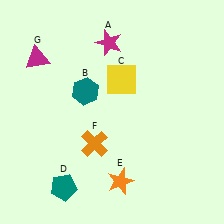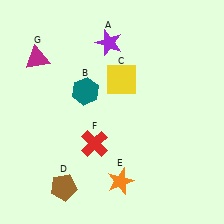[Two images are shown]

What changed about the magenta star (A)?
In Image 1, A is magenta. In Image 2, it changed to purple.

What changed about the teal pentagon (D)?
In Image 1, D is teal. In Image 2, it changed to brown.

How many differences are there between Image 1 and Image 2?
There are 3 differences between the two images.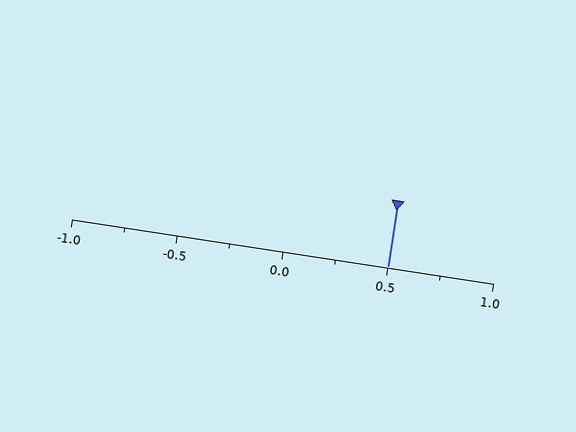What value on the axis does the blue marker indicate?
The marker indicates approximately 0.5.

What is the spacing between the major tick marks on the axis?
The major ticks are spaced 0.5 apart.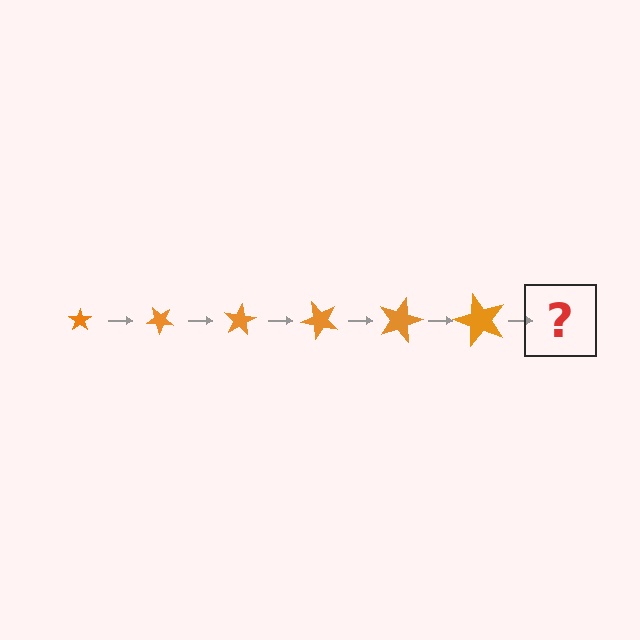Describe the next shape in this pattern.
It should be a star, larger than the previous one and rotated 240 degrees from the start.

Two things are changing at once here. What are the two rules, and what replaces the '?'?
The two rules are that the star grows larger each step and it rotates 40 degrees each step. The '?' should be a star, larger than the previous one and rotated 240 degrees from the start.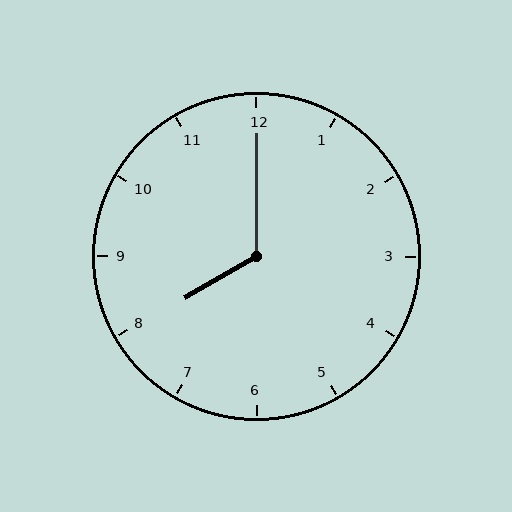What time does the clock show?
8:00.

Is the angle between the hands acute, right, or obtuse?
It is obtuse.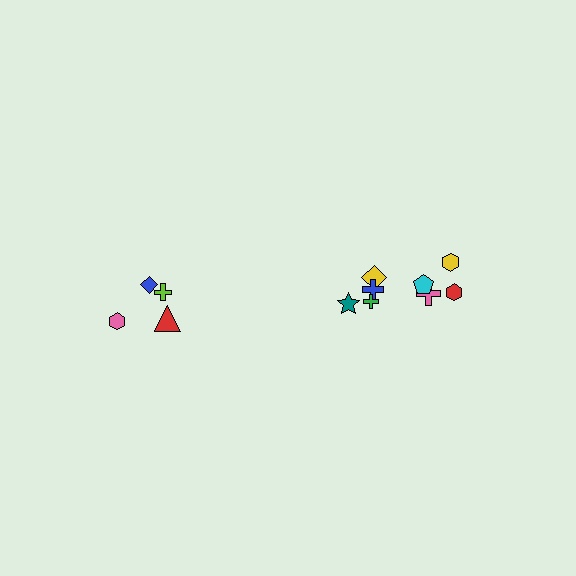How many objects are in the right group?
There are 8 objects.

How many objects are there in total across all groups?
There are 12 objects.